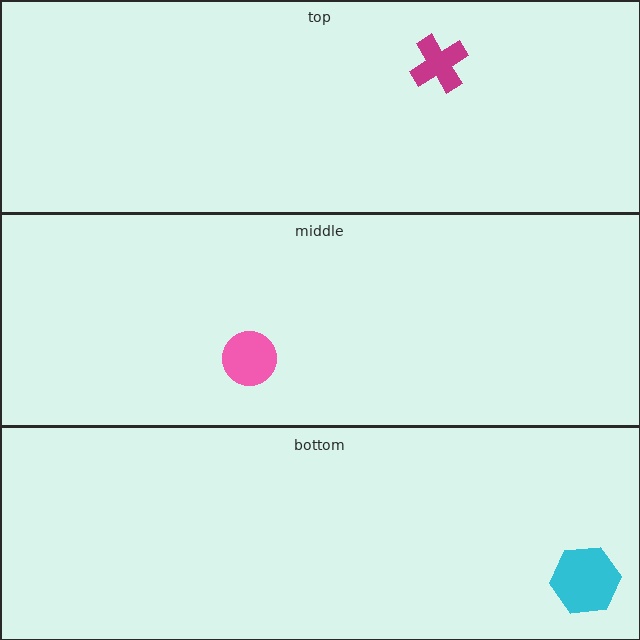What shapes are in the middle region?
The pink circle.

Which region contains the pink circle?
The middle region.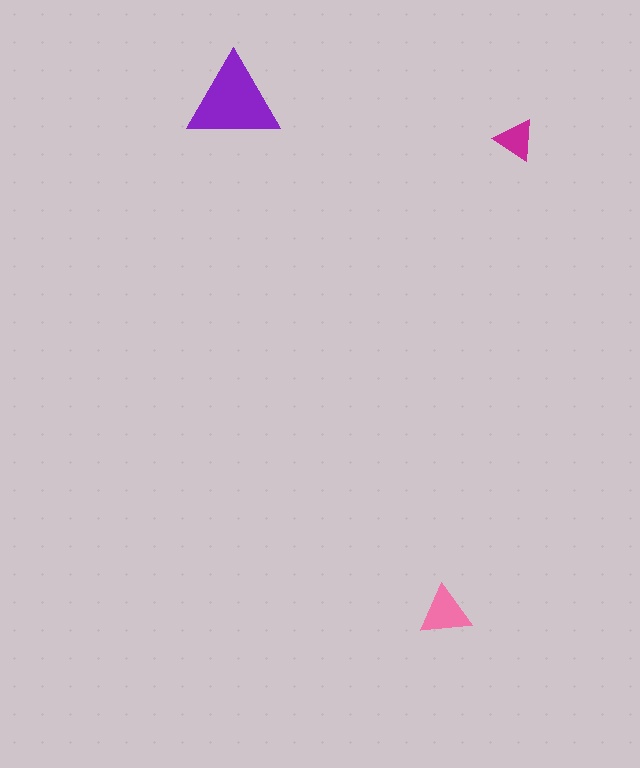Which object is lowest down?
The pink triangle is bottommost.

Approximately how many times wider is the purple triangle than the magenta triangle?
About 2 times wider.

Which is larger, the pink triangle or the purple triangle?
The purple one.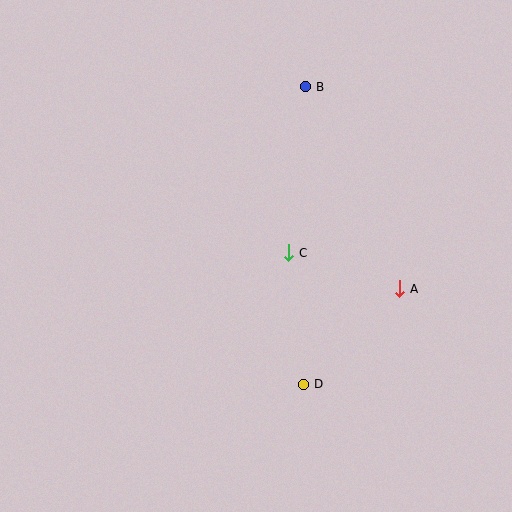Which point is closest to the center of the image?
Point C at (289, 253) is closest to the center.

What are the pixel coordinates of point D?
Point D is at (304, 384).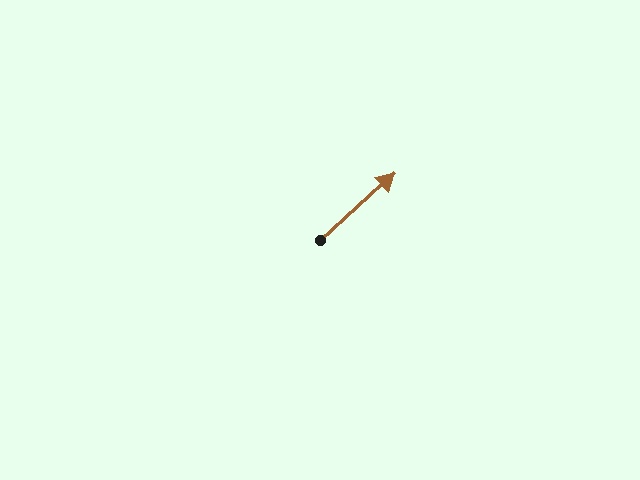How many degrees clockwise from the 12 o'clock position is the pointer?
Approximately 48 degrees.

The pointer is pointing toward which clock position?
Roughly 2 o'clock.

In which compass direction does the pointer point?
Northeast.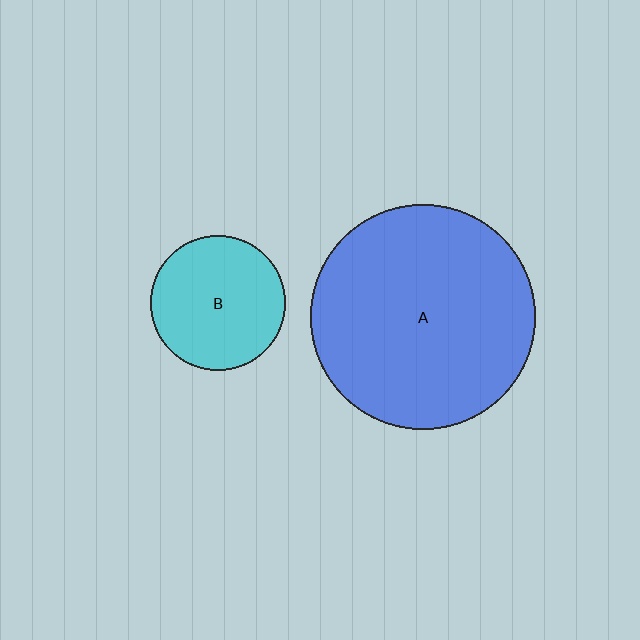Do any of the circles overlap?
No, none of the circles overlap.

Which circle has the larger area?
Circle A (blue).